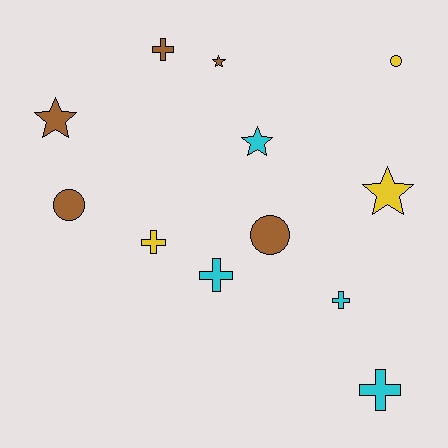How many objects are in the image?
There are 12 objects.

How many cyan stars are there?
There is 1 cyan star.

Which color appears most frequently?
Brown, with 5 objects.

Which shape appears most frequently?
Cross, with 5 objects.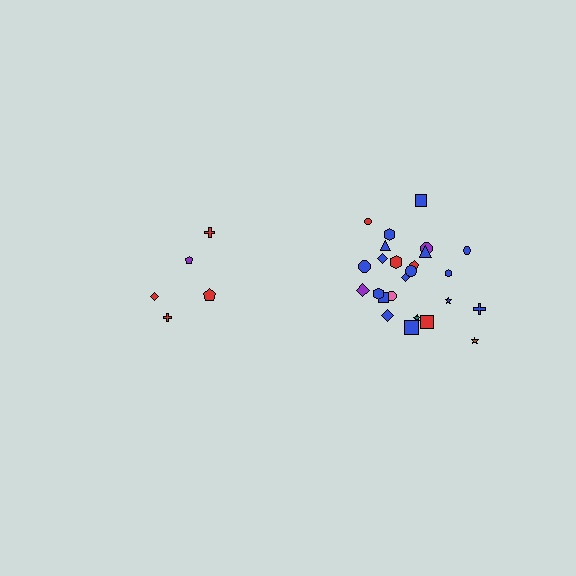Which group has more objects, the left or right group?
The right group.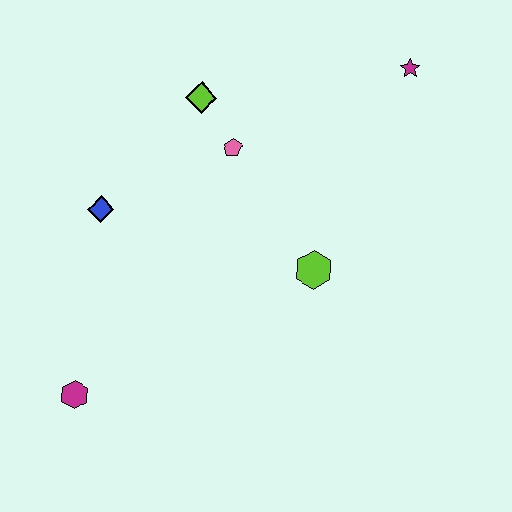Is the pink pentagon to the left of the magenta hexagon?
No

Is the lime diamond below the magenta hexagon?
No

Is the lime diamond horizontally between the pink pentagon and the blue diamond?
Yes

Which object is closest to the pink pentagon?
The lime diamond is closest to the pink pentagon.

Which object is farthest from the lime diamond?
The magenta hexagon is farthest from the lime diamond.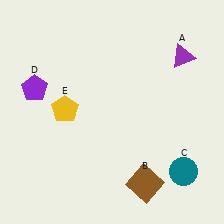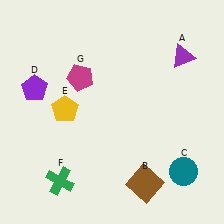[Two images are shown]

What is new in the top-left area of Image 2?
A magenta pentagon (G) was added in the top-left area of Image 2.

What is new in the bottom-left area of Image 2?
A green cross (F) was added in the bottom-left area of Image 2.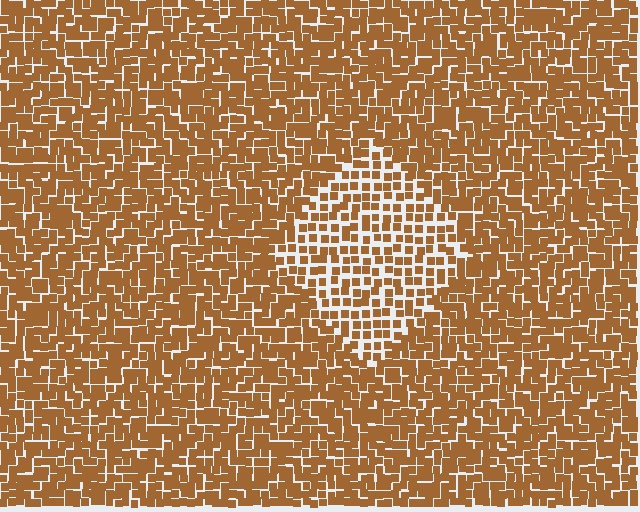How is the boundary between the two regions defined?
The boundary is defined by a change in element density (approximately 1.7x ratio). All elements are the same color, size, and shape.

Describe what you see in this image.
The image contains small brown elements arranged at two different densities. A diamond-shaped region is visible where the elements are less densely packed than the surrounding area.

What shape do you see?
I see a diamond.